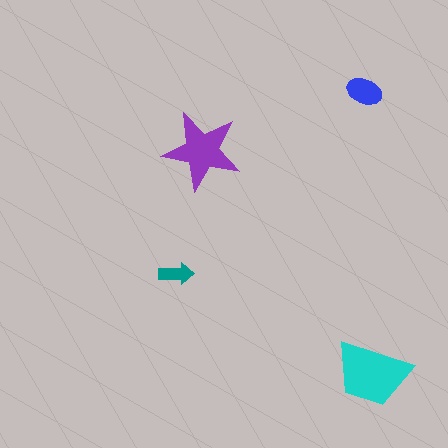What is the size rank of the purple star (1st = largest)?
2nd.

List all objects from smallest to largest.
The teal arrow, the blue ellipse, the purple star, the cyan trapezoid.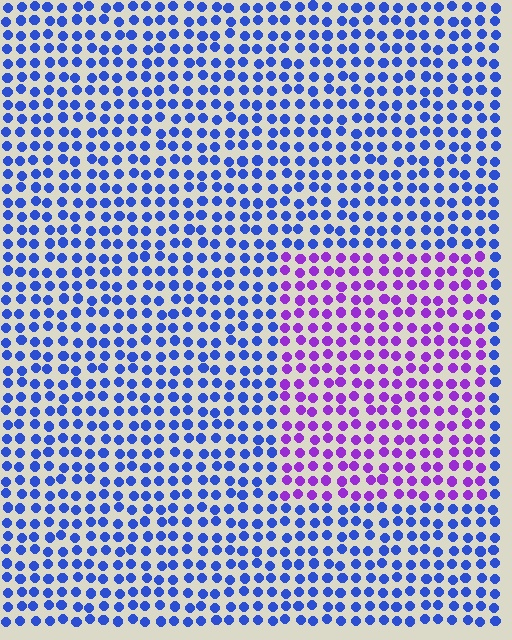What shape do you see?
I see a rectangle.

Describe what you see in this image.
The image is filled with small blue elements in a uniform arrangement. A rectangle-shaped region is visible where the elements are tinted to a slightly different hue, forming a subtle color boundary.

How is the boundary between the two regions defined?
The boundary is defined purely by a slight shift in hue (about 52 degrees). Spacing, size, and orientation are identical on both sides.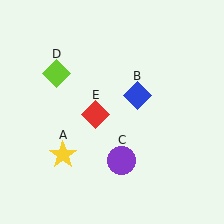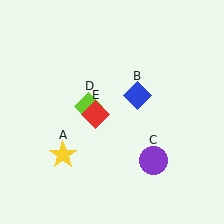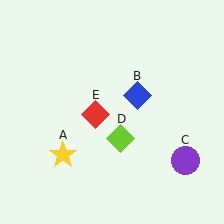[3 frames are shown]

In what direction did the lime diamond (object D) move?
The lime diamond (object D) moved down and to the right.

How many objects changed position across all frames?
2 objects changed position: purple circle (object C), lime diamond (object D).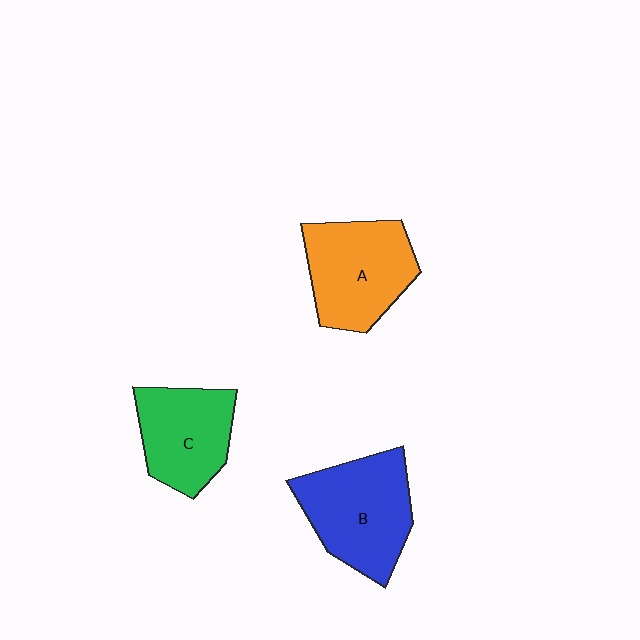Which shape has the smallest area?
Shape C (green).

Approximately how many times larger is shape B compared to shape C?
Approximately 1.3 times.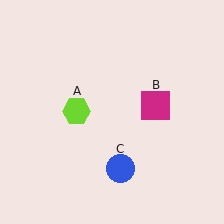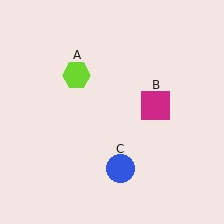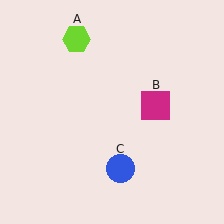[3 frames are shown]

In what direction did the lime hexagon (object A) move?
The lime hexagon (object A) moved up.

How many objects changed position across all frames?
1 object changed position: lime hexagon (object A).